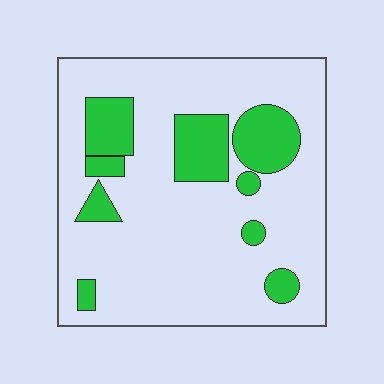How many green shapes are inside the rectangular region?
9.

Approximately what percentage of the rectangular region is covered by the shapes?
Approximately 20%.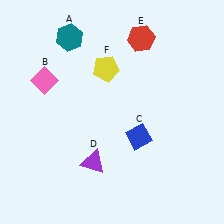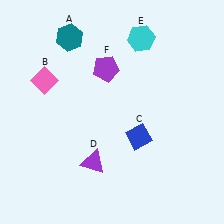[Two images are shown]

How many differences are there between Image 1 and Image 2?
There are 2 differences between the two images.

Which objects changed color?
E changed from red to cyan. F changed from yellow to purple.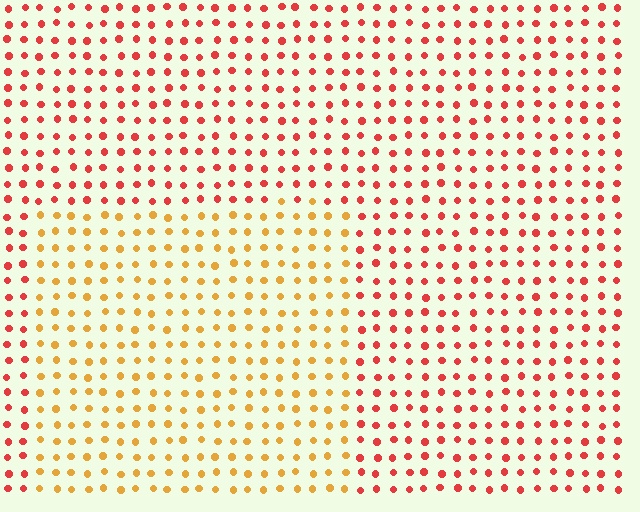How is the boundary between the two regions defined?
The boundary is defined purely by a slight shift in hue (about 40 degrees). Spacing, size, and orientation are identical on both sides.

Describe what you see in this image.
The image is filled with small red elements in a uniform arrangement. A rectangle-shaped region is visible where the elements are tinted to a slightly different hue, forming a subtle color boundary.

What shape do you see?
I see a rectangle.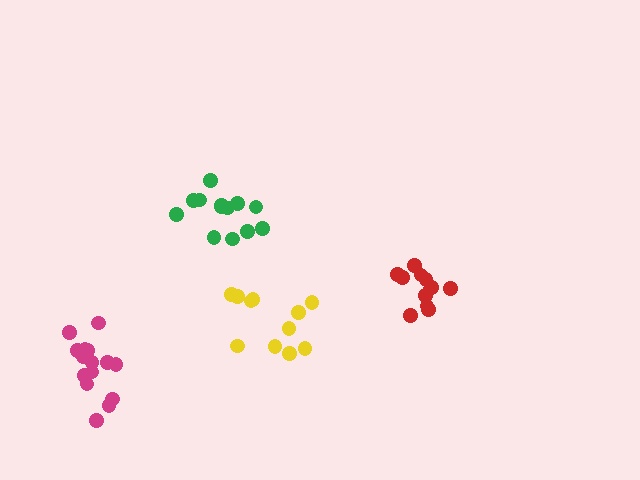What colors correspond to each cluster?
The clusters are colored: yellow, red, magenta, green.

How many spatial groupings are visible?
There are 4 spatial groupings.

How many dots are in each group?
Group 1: 11 dots, Group 2: 12 dots, Group 3: 15 dots, Group 4: 13 dots (51 total).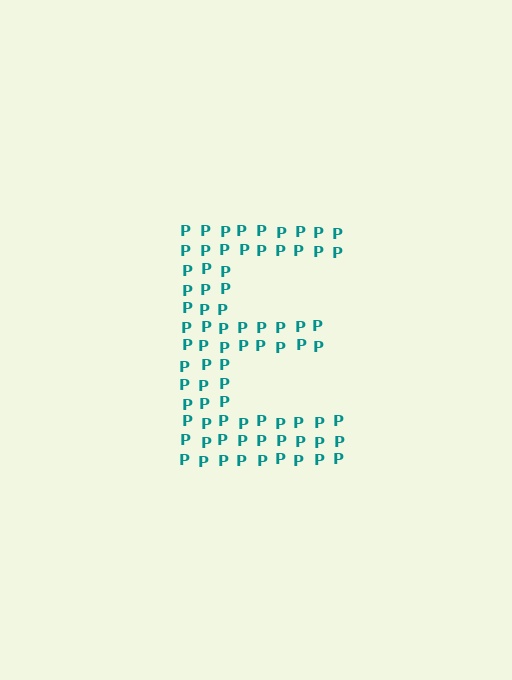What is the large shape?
The large shape is the letter E.